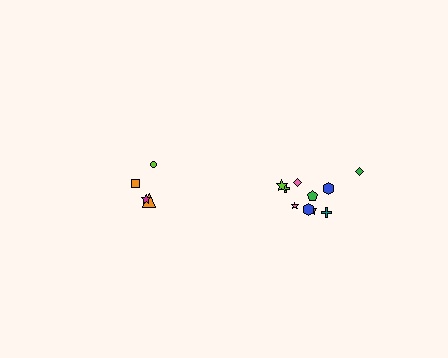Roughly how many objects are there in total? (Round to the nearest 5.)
Roughly 15 objects in total.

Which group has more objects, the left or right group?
The right group.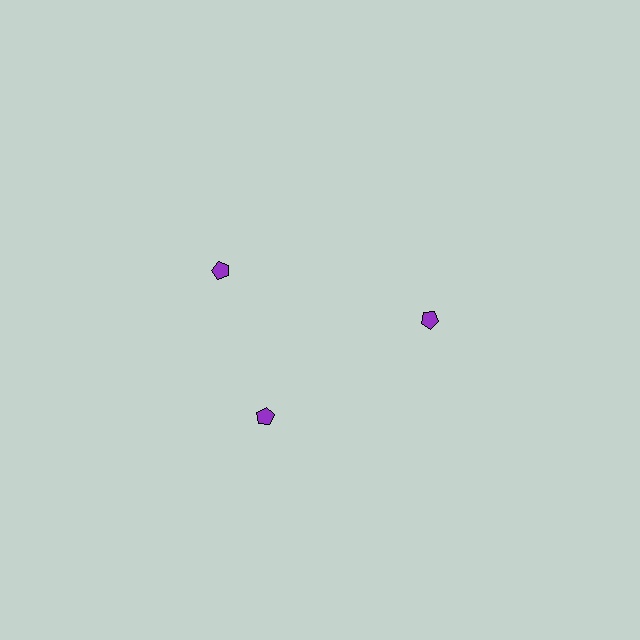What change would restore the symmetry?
The symmetry would be restored by rotating it back into even spacing with its neighbors so that all 3 pentagons sit at equal angles and equal distance from the center.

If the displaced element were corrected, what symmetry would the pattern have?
It would have 3-fold rotational symmetry — the pattern would map onto itself every 120 degrees.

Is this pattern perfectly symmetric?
No. The 3 purple pentagons are arranged in a ring, but one element near the 11 o'clock position is rotated out of alignment along the ring, breaking the 3-fold rotational symmetry.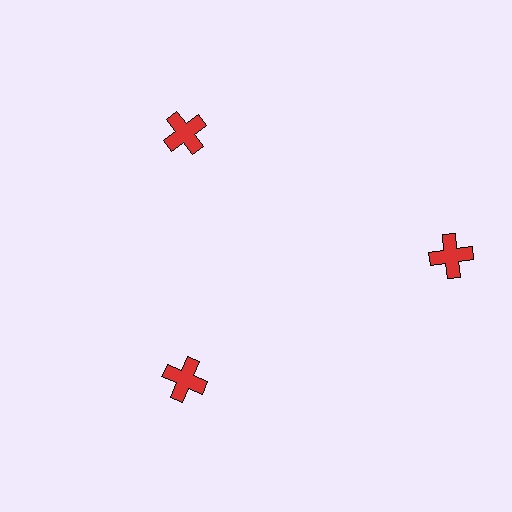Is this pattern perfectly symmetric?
No. The 3 red crosses are arranged in a ring, but one element near the 3 o'clock position is pushed outward from the center, breaking the 3-fold rotational symmetry.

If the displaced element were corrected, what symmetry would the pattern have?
It would have 3-fold rotational symmetry — the pattern would map onto itself every 120 degrees.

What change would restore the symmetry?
The symmetry would be restored by moving it inward, back onto the ring so that all 3 crosses sit at equal angles and equal distance from the center.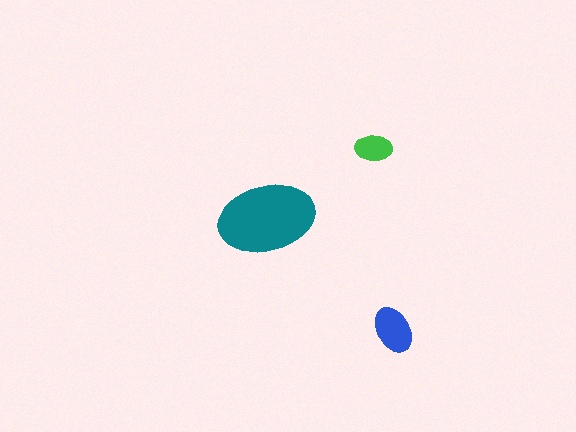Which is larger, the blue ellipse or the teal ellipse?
The teal one.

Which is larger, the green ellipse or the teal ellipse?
The teal one.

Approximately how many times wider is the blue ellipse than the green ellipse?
About 1.5 times wider.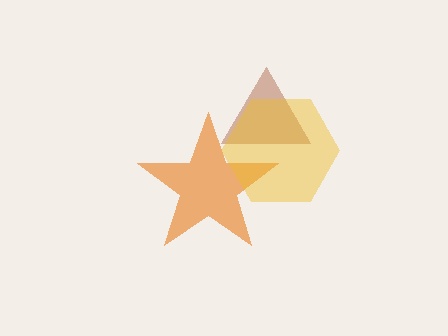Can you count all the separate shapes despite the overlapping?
Yes, there are 3 separate shapes.